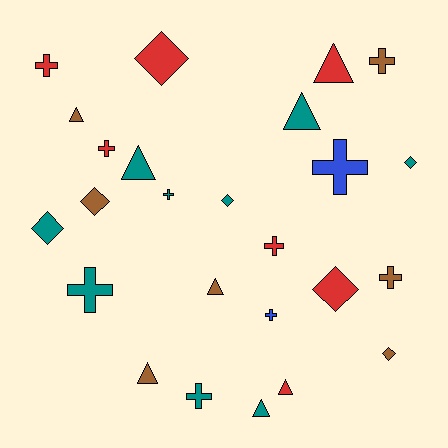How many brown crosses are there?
There are 2 brown crosses.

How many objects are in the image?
There are 25 objects.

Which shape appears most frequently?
Cross, with 10 objects.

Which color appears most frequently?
Teal, with 9 objects.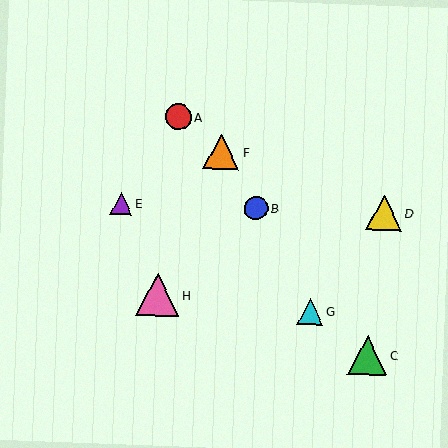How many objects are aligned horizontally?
3 objects (B, D, E) are aligned horizontally.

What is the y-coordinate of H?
Object H is at y≈295.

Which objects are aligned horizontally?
Objects B, D, E are aligned horizontally.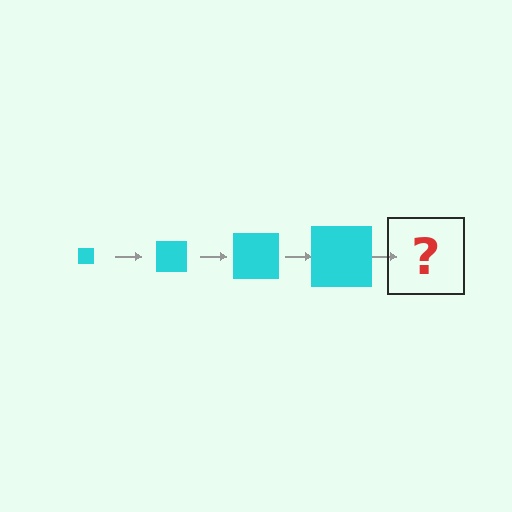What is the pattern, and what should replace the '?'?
The pattern is that the square gets progressively larger each step. The '?' should be a cyan square, larger than the previous one.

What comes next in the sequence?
The next element should be a cyan square, larger than the previous one.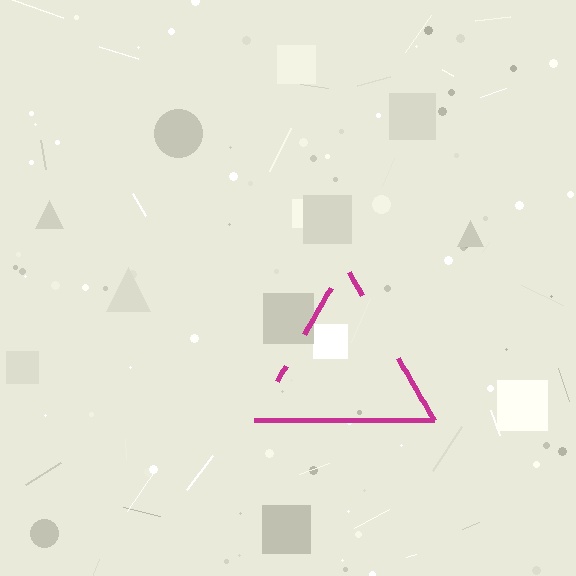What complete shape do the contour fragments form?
The contour fragments form a triangle.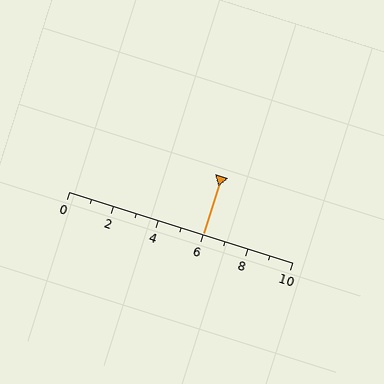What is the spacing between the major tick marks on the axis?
The major ticks are spaced 2 apart.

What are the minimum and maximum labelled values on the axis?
The axis runs from 0 to 10.